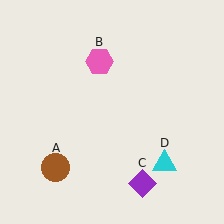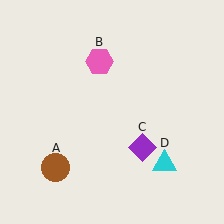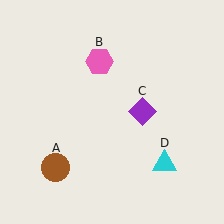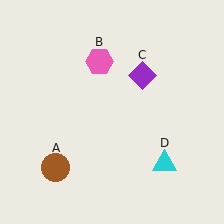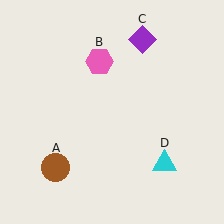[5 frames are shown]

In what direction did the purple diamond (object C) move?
The purple diamond (object C) moved up.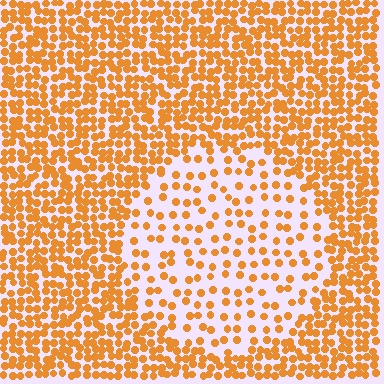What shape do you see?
I see a circle.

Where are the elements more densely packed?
The elements are more densely packed outside the circle boundary.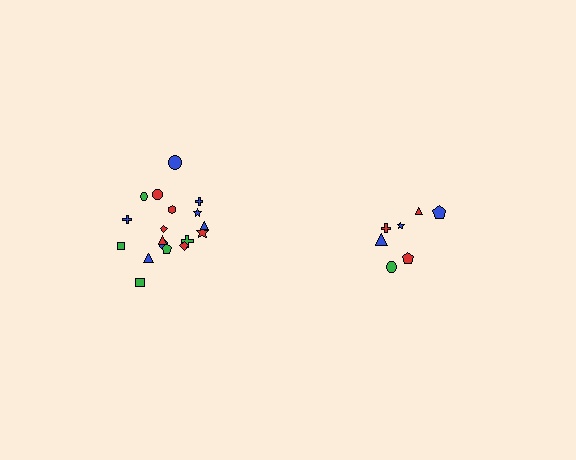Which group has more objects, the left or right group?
The left group.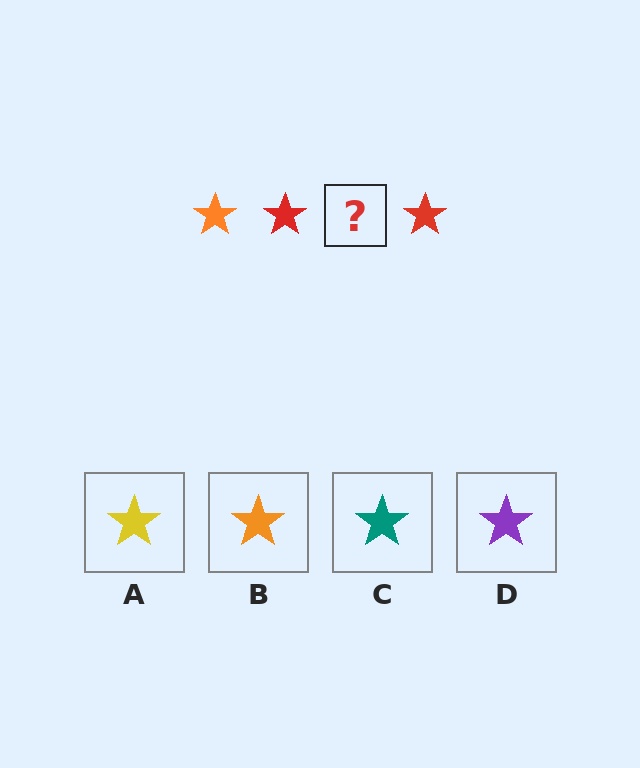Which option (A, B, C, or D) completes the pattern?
B.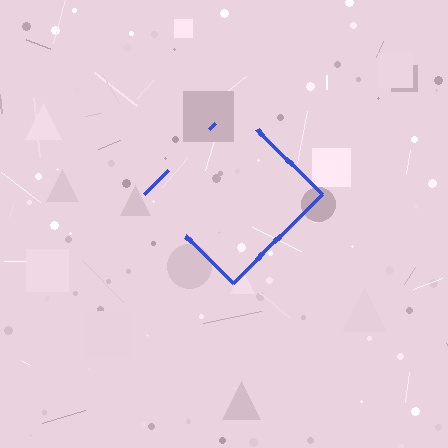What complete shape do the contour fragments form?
The contour fragments form a diamond.